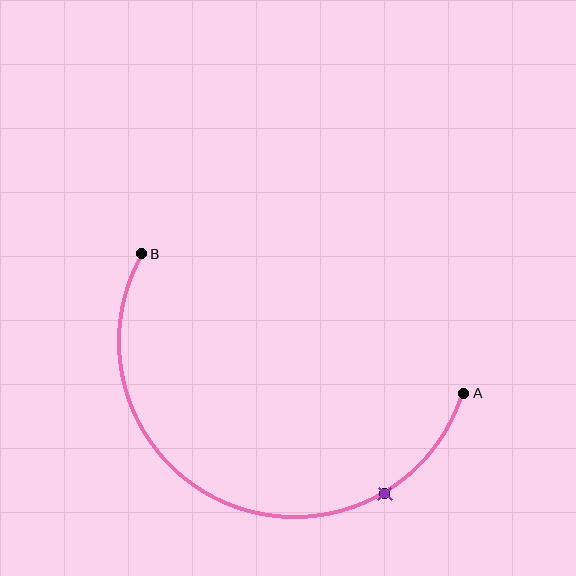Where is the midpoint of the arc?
The arc midpoint is the point on the curve farthest from the straight line joining A and B. It sits below that line.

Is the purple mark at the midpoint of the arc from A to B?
No. The purple mark lies on the arc but is closer to endpoint A. The arc midpoint would be at the point on the curve equidistant along the arc from both A and B.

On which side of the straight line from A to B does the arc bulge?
The arc bulges below the straight line connecting A and B.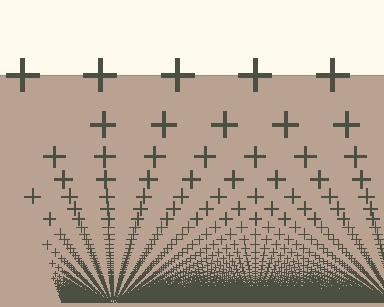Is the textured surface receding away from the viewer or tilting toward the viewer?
The surface appears to tilt toward the viewer. Texture elements get larger and sparser toward the top.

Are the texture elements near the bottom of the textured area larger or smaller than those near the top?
Smaller. The gradient is inverted — elements near the bottom are smaller and denser.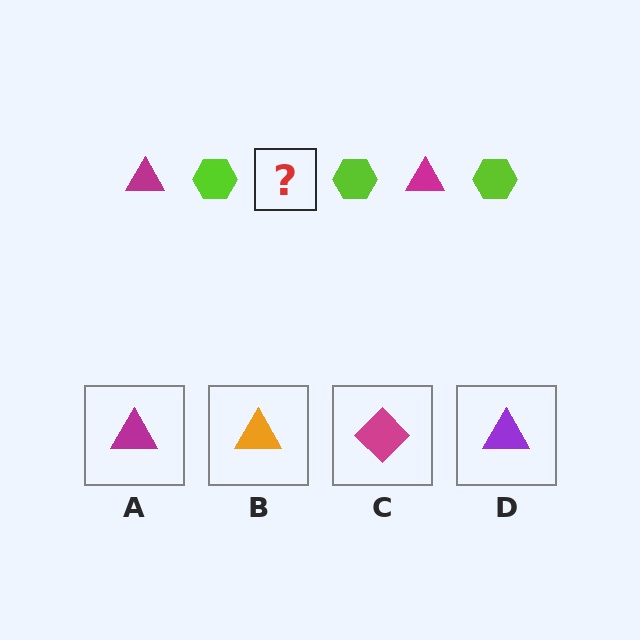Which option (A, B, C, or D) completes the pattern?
A.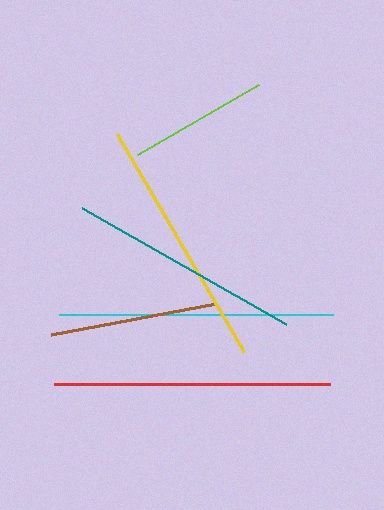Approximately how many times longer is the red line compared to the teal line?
The red line is approximately 1.2 times the length of the teal line.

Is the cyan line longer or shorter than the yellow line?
The cyan line is longer than the yellow line.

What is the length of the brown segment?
The brown segment is approximately 167 pixels long.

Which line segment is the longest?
The red line is the longest at approximately 276 pixels.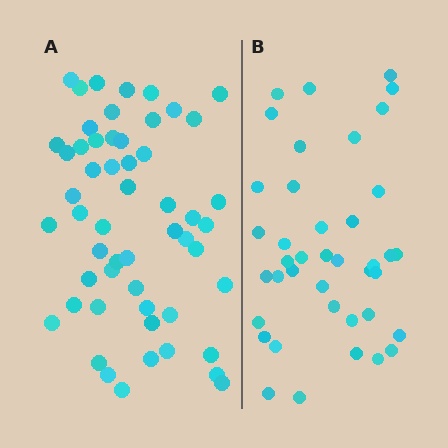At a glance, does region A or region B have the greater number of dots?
Region A (the left region) has more dots.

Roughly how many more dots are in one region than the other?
Region A has approximately 15 more dots than region B.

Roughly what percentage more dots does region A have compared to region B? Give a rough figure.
About 35% more.